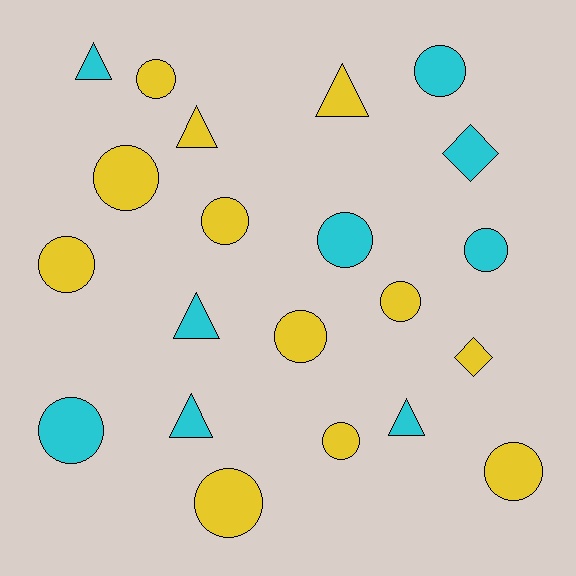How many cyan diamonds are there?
There is 1 cyan diamond.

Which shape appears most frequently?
Circle, with 13 objects.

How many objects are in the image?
There are 21 objects.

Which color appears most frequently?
Yellow, with 12 objects.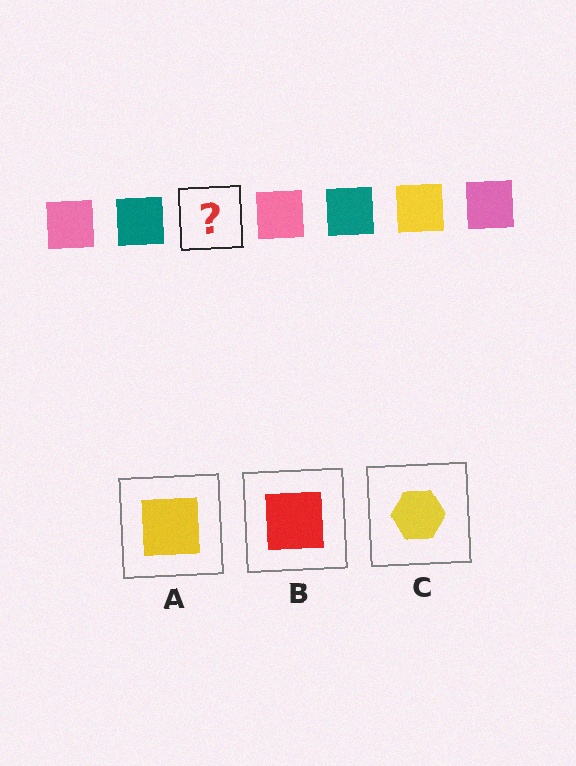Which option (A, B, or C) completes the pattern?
A.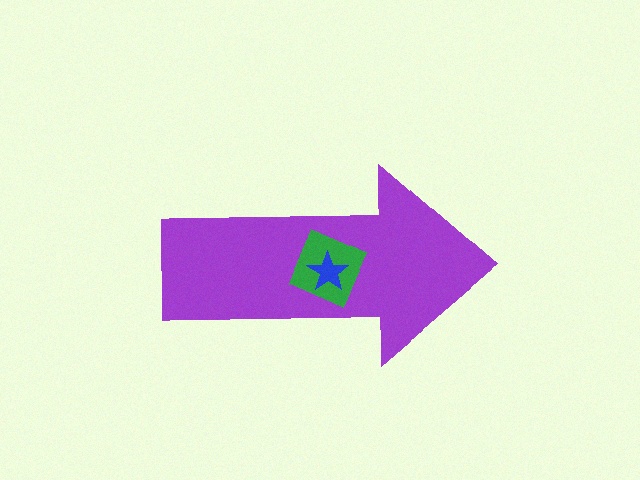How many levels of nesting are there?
3.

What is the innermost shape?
The blue star.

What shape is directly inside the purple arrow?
The green diamond.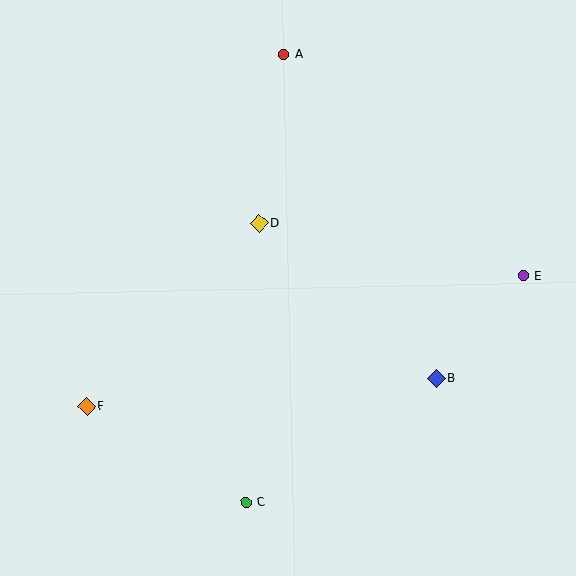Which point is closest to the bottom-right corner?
Point B is closest to the bottom-right corner.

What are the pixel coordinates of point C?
Point C is at (246, 502).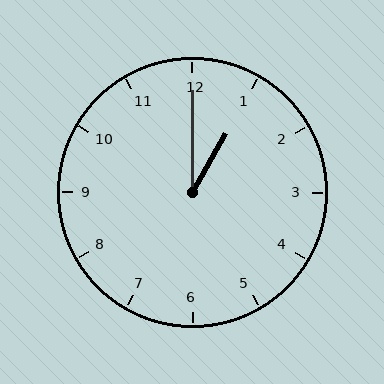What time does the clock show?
1:00.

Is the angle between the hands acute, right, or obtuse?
It is acute.